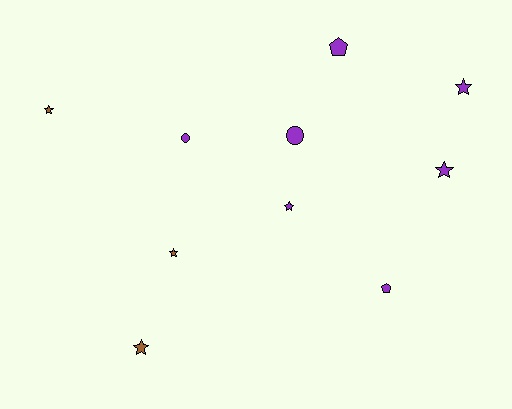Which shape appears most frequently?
Star, with 6 objects.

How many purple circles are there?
There are 2 purple circles.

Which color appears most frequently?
Purple, with 7 objects.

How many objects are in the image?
There are 10 objects.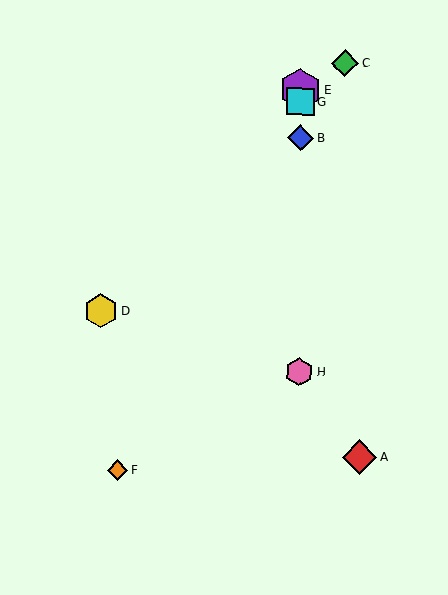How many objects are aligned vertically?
4 objects (B, E, G, H) are aligned vertically.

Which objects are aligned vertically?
Objects B, E, G, H are aligned vertically.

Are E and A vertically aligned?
No, E is at x≈301 and A is at x≈359.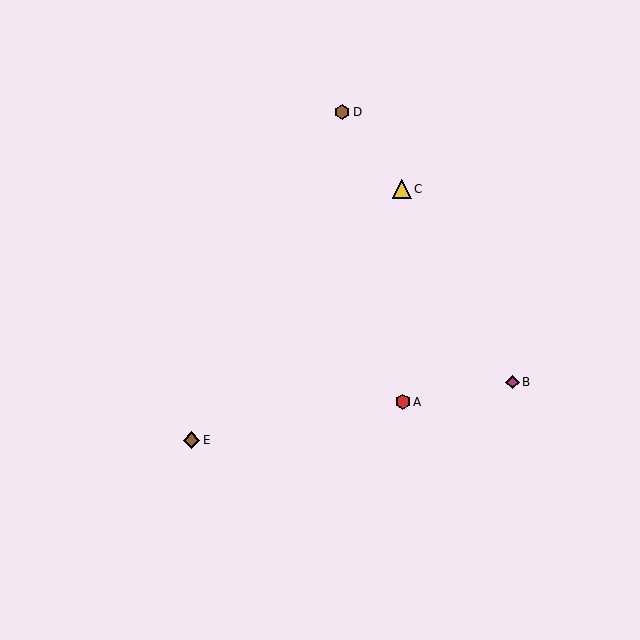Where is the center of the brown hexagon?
The center of the brown hexagon is at (342, 112).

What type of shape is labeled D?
Shape D is a brown hexagon.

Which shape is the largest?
The yellow triangle (labeled C) is the largest.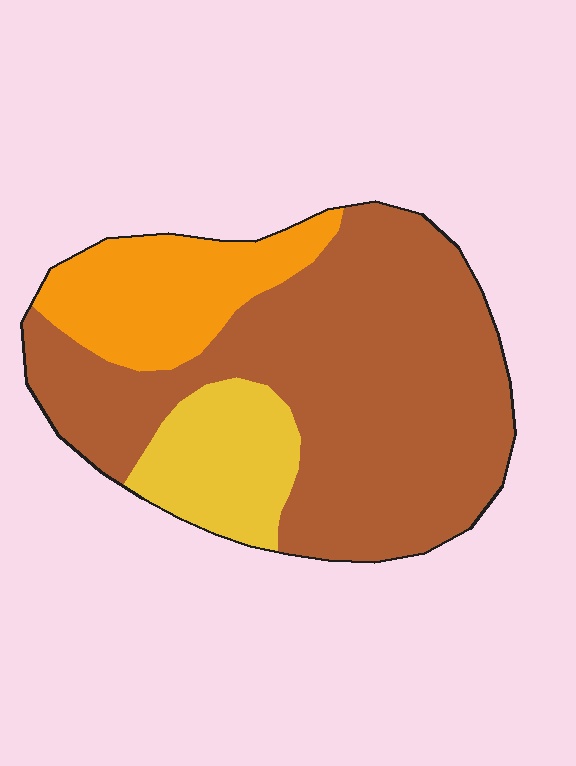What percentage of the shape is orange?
Orange covers 19% of the shape.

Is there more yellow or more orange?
Orange.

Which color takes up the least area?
Yellow, at roughly 15%.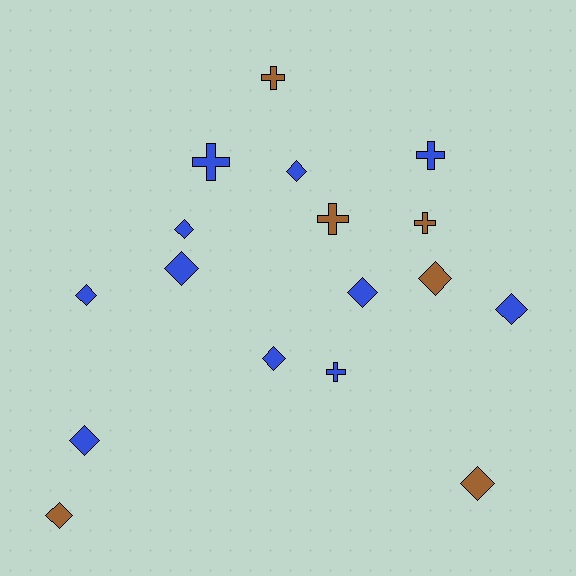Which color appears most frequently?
Blue, with 11 objects.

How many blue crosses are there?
There are 3 blue crosses.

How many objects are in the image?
There are 17 objects.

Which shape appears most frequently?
Diamond, with 11 objects.